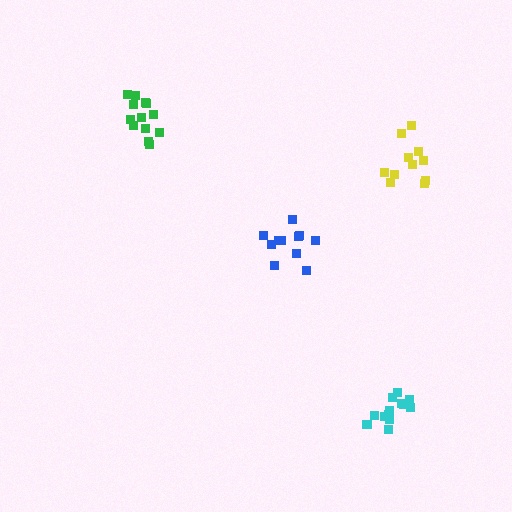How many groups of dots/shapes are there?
There are 4 groups.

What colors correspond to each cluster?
The clusters are colored: cyan, green, blue, yellow.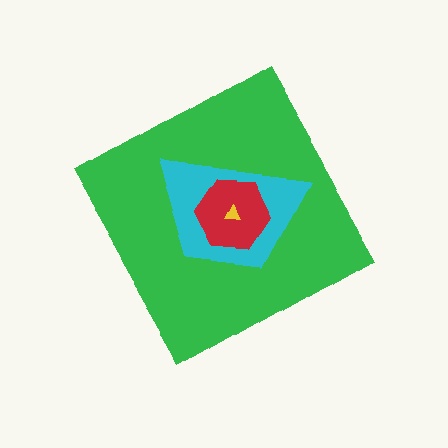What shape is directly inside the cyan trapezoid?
The red hexagon.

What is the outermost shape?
The green diamond.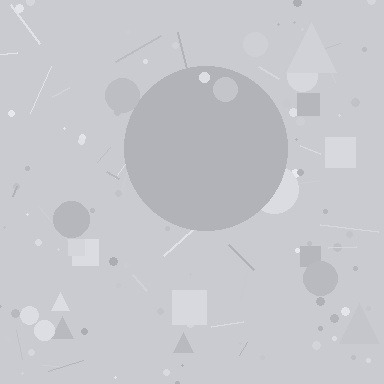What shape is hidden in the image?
A circle is hidden in the image.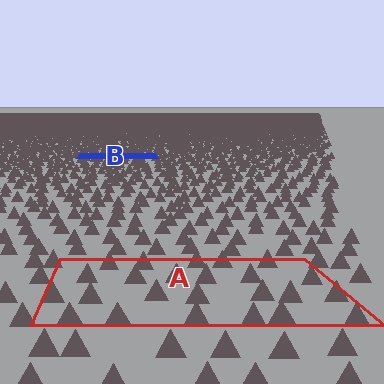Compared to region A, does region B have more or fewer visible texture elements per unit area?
Region B has more texture elements per unit area — they are packed more densely because it is farther away.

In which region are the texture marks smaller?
The texture marks are smaller in region B, because it is farther away.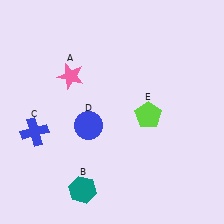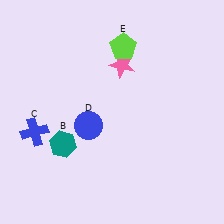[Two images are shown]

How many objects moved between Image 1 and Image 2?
3 objects moved between the two images.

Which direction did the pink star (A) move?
The pink star (A) moved right.